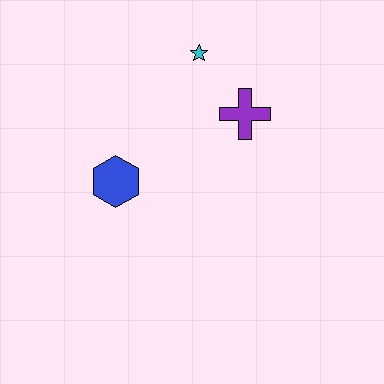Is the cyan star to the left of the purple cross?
Yes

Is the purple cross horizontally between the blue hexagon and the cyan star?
No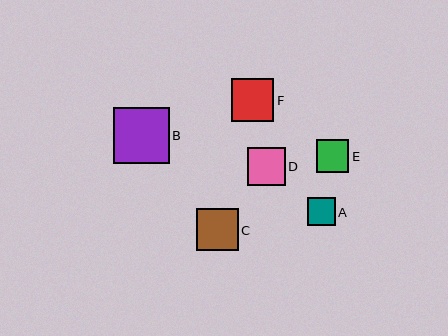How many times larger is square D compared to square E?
Square D is approximately 1.2 times the size of square E.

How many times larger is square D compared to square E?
Square D is approximately 1.2 times the size of square E.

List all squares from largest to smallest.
From largest to smallest: B, F, C, D, E, A.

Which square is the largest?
Square B is the largest with a size of approximately 56 pixels.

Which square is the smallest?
Square A is the smallest with a size of approximately 28 pixels.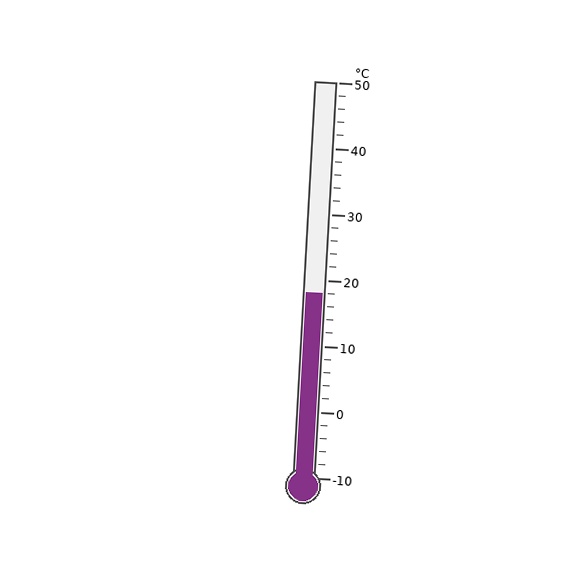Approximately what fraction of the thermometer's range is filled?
The thermometer is filled to approximately 45% of its range.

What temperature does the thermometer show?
The thermometer shows approximately 18°C.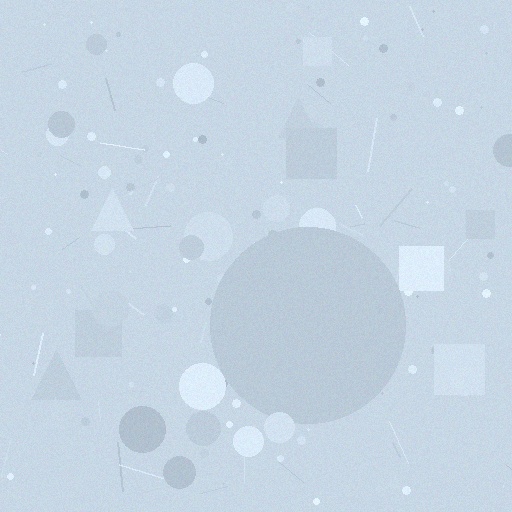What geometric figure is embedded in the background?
A circle is embedded in the background.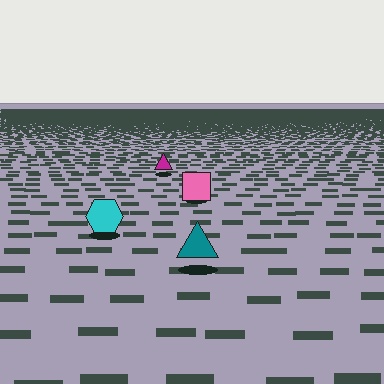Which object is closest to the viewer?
The teal triangle is closest. The texture marks near it are larger and more spread out.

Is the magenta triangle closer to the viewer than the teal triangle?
No. The teal triangle is closer — you can tell from the texture gradient: the ground texture is coarser near it.